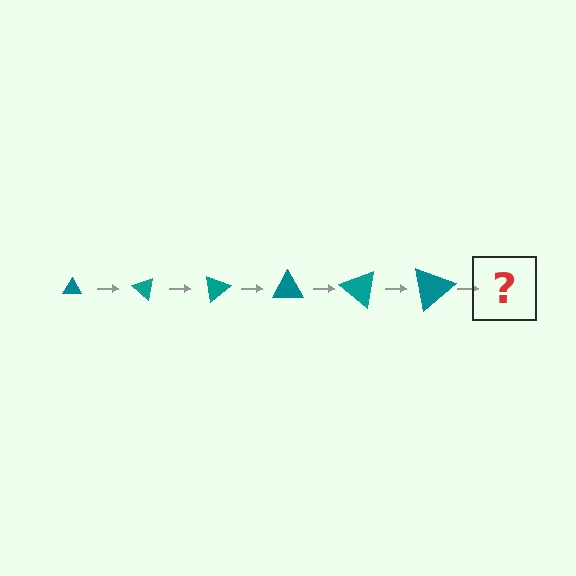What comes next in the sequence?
The next element should be a triangle, larger than the previous one and rotated 240 degrees from the start.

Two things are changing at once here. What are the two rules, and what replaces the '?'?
The two rules are that the triangle grows larger each step and it rotates 40 degrees each step. The '?' should be a triangle, larger than the previous one and rotated 240 degrees from the start.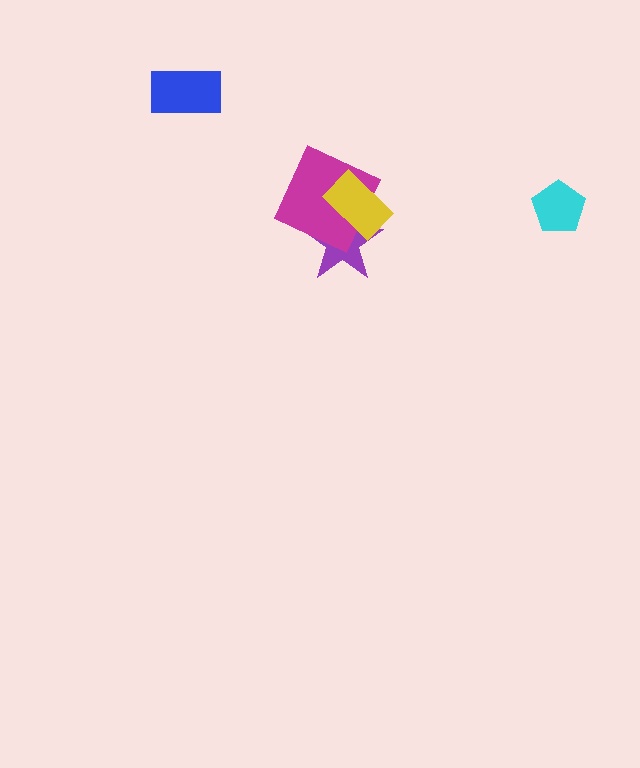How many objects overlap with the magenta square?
2 objects overlap with the magenta square.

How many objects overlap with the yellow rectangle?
2 objects overlap with the yellow rectangle.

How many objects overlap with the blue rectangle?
0 objects overlap with the blue rectangle.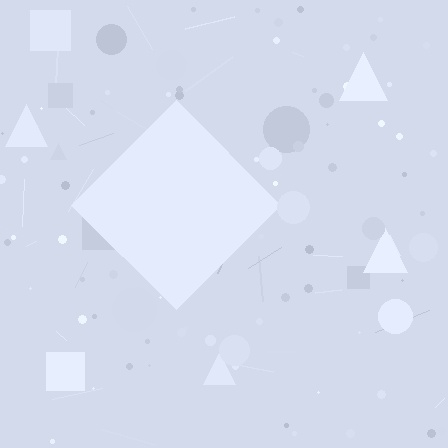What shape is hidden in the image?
A diamond is hidden in the image.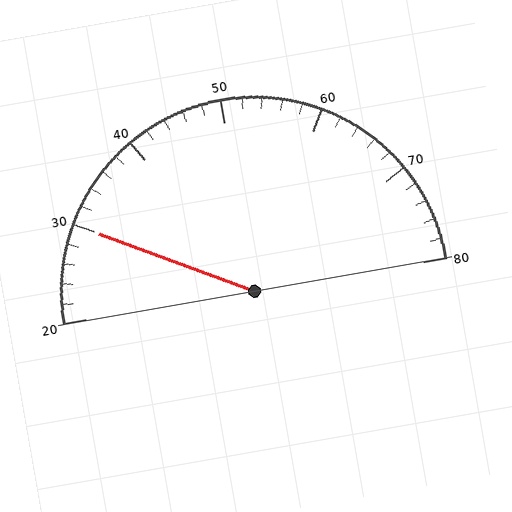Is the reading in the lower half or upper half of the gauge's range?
The reading is in the lower half of the range (20 to 80).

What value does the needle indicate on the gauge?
The needle indicates approximately 30.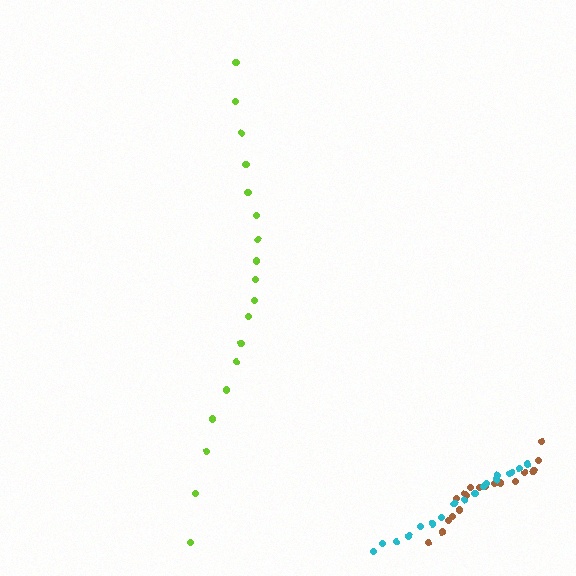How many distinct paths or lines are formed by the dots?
There are 3 distinct paths.